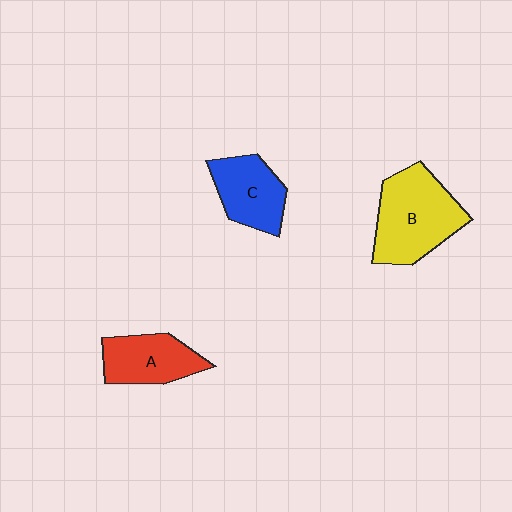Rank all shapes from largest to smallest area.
From largest to smallest: B (yellow), A (red), C (blue).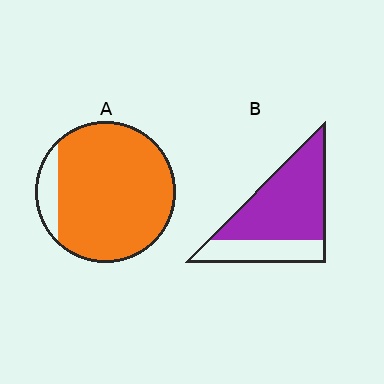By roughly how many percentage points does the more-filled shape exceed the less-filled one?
By roughly 20 percentage points (A over B).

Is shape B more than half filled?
Yes.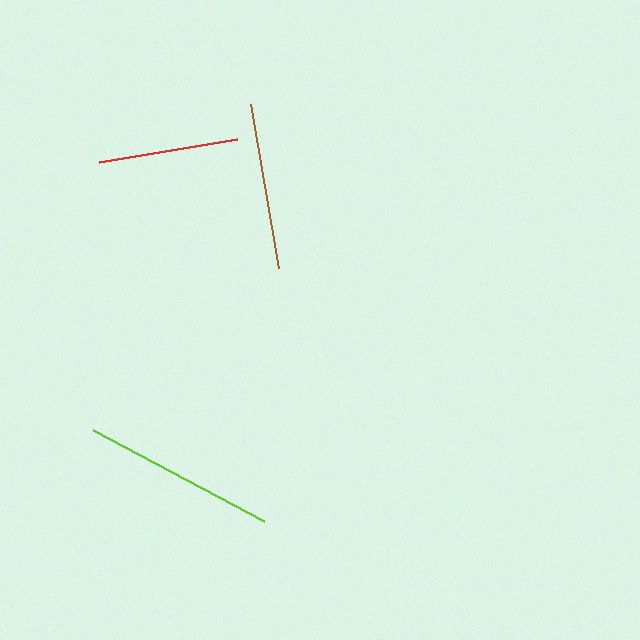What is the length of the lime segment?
The lime segment is approximately 194 pixels long.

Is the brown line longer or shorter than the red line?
The brown line is longer than the red line.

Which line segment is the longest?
The lime line is the longest at approximately 194 pixels.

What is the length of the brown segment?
The brown segment is approximately 167 pixels long.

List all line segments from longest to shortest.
From longest to shortest: lime, brown, red.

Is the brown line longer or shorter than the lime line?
The lime line is longer than the brown line.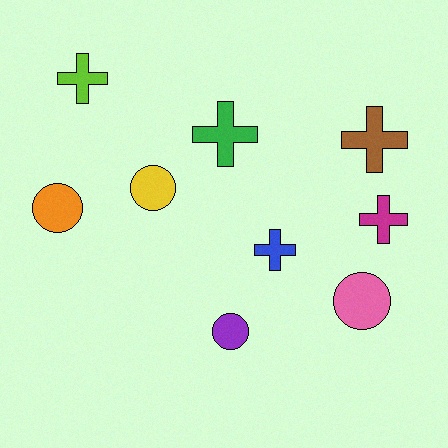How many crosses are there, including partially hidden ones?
There are 5 crosses.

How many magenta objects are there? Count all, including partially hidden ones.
There is 1 magenta object.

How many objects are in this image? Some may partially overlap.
There are 9 objects.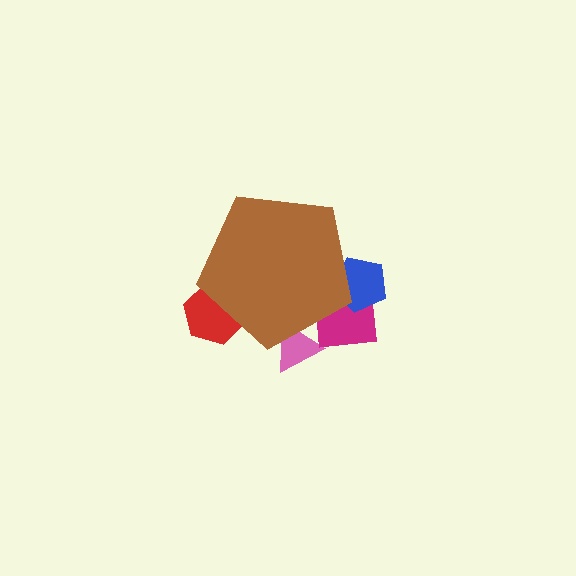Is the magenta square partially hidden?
Yes, the magenta square is partially hidden behind the brown pentagon.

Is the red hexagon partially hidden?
Yes, the red hexagon is partially hidden behind the brown pentagon.